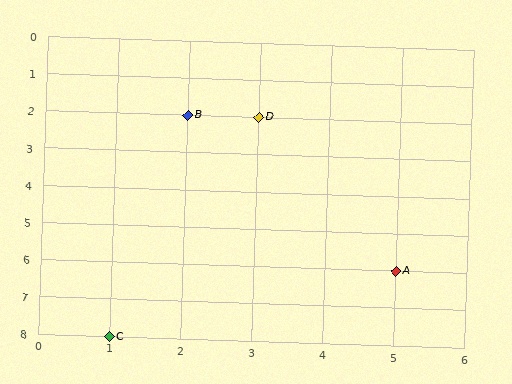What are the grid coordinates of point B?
Point B is at grid coordinates (2, 2).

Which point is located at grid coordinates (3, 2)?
Point D is at (3, 2).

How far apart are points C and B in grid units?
Points C and B are 1 column and 6 rows apart (about 6.1 grid units diagonally).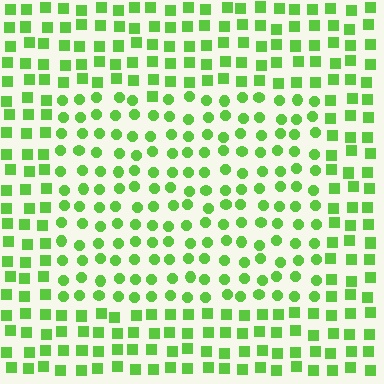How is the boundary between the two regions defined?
The boundary is defined by a change in element shape: circles inside vs. squares outside. All elements share the same color and spacing.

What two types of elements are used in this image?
The image uses circles inside the rectangle region and squares outside it.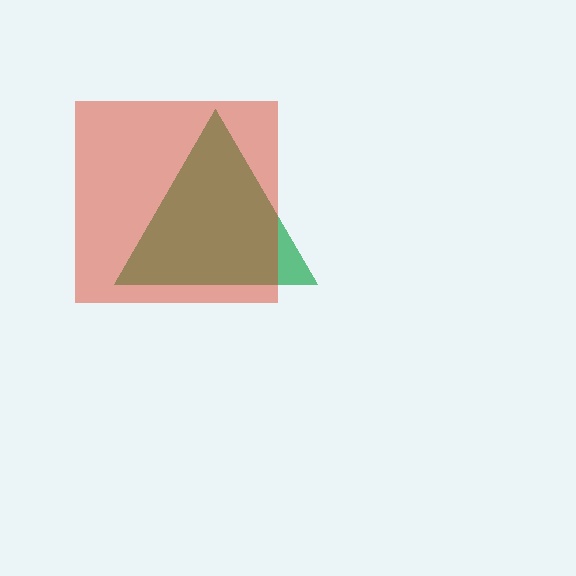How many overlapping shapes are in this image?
There are 2 overlapping shapes in the image.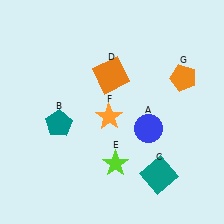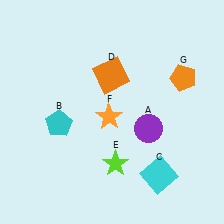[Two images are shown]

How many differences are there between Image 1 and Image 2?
There are 3 differences between the two images.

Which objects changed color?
A changed from blue to purple. B changed from teal to cyan. C changed from teal to cyan.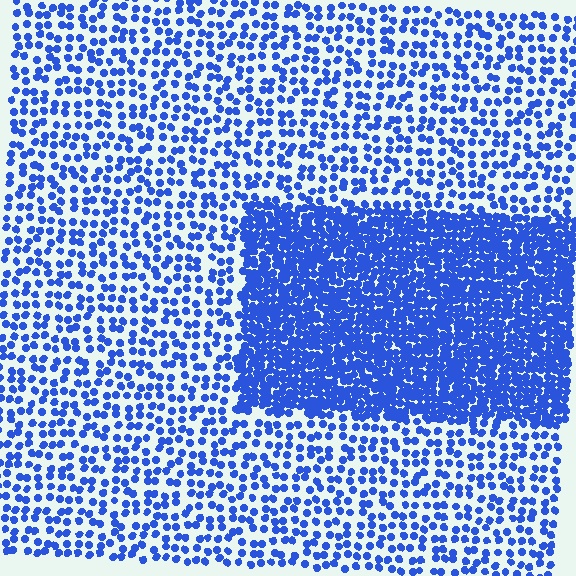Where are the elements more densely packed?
The elements are more densely packed inside the rectangle boundary.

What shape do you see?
I see a rectangle.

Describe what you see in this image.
The image contains small blue elements arranged at two different densities. A rectangle-shaped region is visible where the elements are more densely packed than the surrounding area.